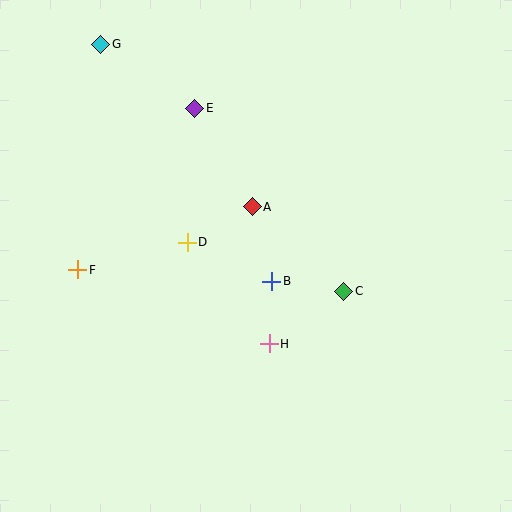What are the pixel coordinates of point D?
Point D is at (187, 242).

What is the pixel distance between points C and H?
The distance between C and H is 91 pixels.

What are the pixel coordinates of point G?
Point G is at (101, 44).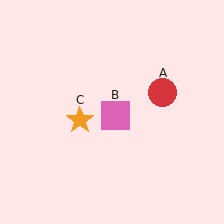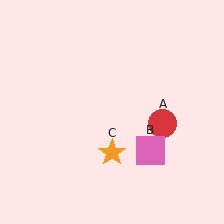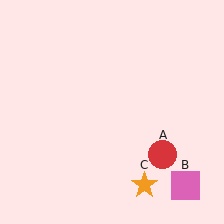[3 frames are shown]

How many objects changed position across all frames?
3 objects changed position: red circle (object A), pink square (object B), orange star (object C).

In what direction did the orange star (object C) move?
The orange star (object C) moved down and to the right.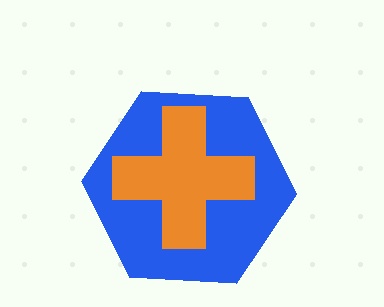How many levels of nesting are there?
2.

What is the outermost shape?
The blue hexagon.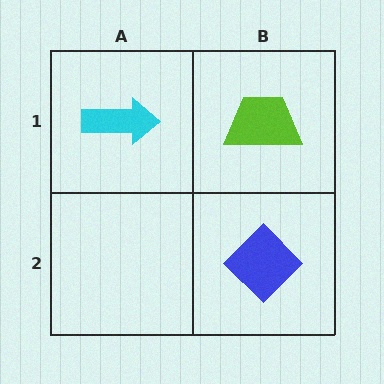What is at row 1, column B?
A lime trapezoid.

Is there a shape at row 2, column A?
No, that cell is empty.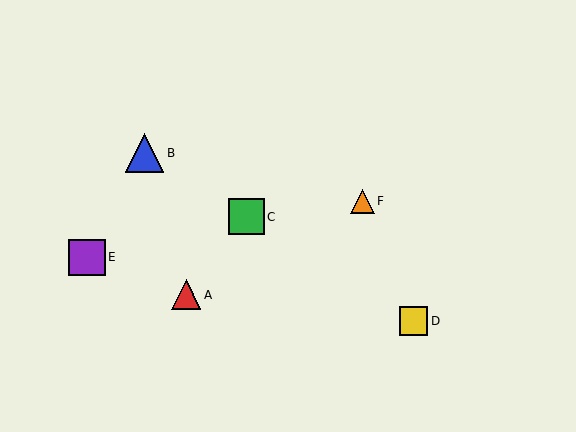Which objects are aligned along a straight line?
Objects B, C, D are aligned along a straight line.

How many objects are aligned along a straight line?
3 objects (B, C, D) are aligned along a straight line.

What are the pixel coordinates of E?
Object E is at (87, 257).